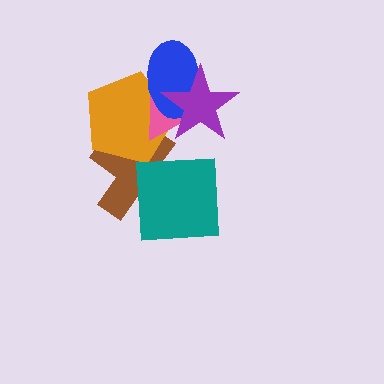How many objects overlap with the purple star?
3 objects overlap with the purple star.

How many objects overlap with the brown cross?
3 objects overlap with the brown cross.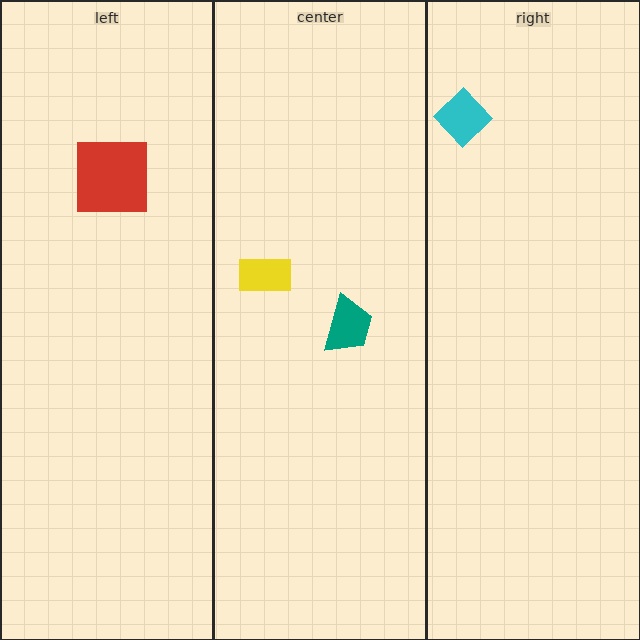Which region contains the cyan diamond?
The right region.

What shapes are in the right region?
The cyan diamond.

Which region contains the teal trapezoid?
The center region.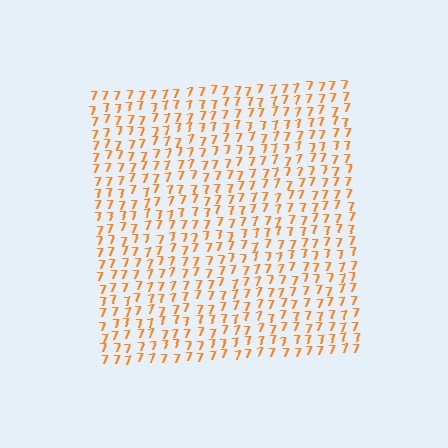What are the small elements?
The small elements are digit 7's.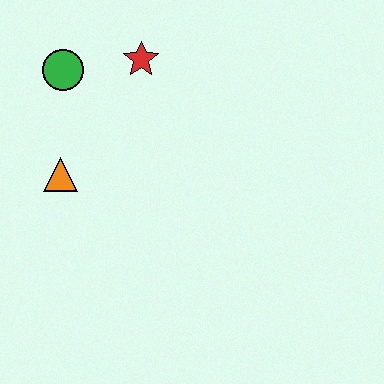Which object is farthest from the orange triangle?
The red star is farthest from the orange triangle.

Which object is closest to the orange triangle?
The green circle is closest to the orange triangle.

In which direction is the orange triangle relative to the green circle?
The orange triangle is below the green circle.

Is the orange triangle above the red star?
No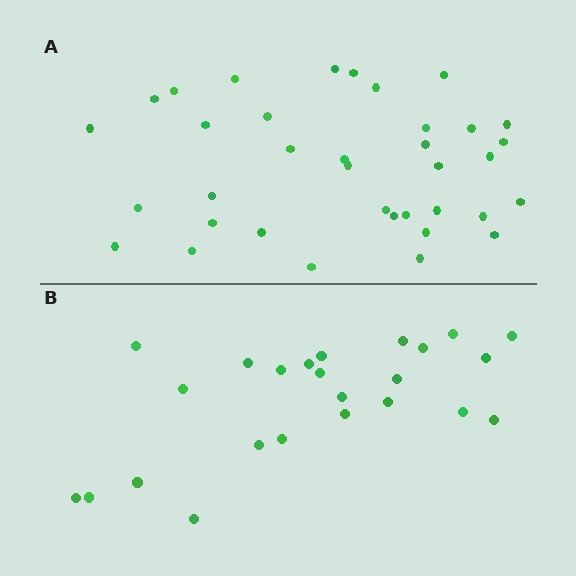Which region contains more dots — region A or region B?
Region A (the top region) has more dots.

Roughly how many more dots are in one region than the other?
Region A has roughly 12 or so more dots than region B.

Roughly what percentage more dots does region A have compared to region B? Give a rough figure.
About 50% more.